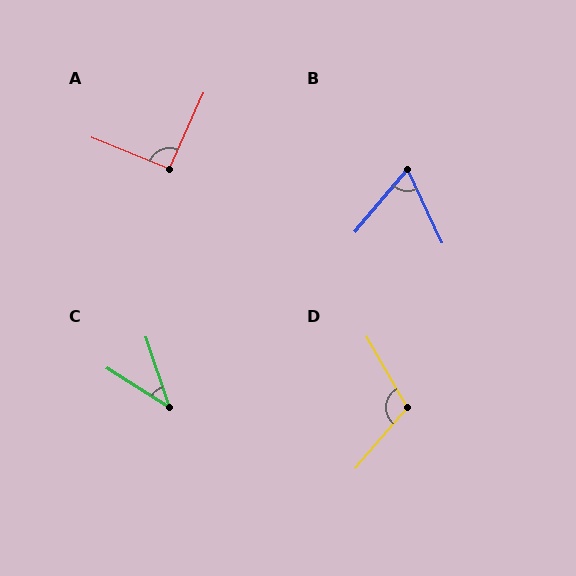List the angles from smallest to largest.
C (39°), B (65°), A (92°), D (110°).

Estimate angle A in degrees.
Approximately 92 degrees.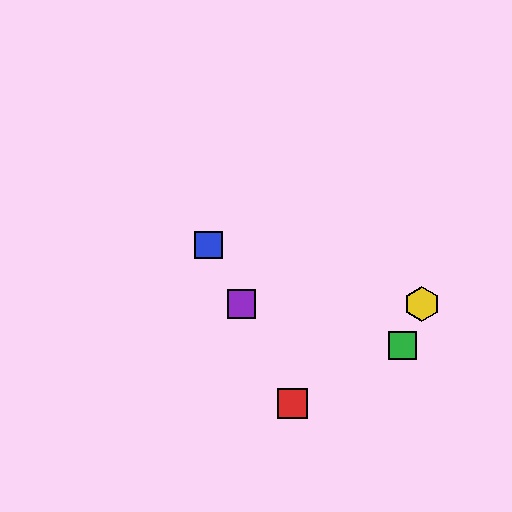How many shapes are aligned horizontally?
2 shapes (the yellow hexagon, the purple square) are aligned horizontally.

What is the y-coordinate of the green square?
The green square is at y≈346.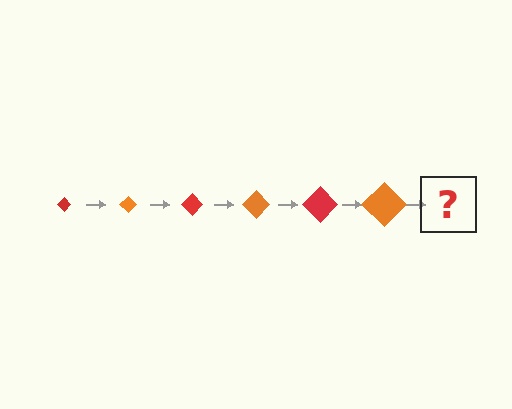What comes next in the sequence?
The next element should be a red diamond, larger than the previous one.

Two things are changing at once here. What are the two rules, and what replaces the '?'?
The two rules are that the diamond grows larger each step and the color cycles through red and orange. The '?' should be a red diamond, larger than the previous one.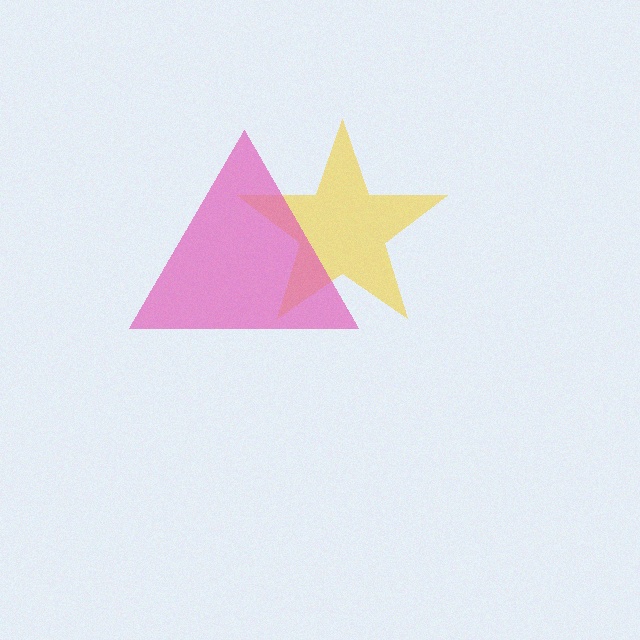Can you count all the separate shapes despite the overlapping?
Yes, there are 2 separate shapes.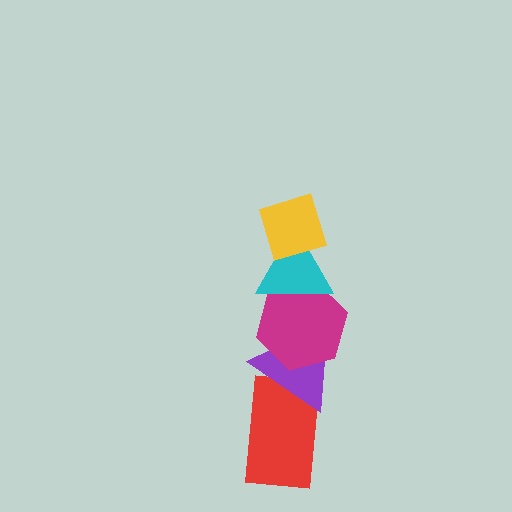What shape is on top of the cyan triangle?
The yellow diamond is on top of the cyan triangle.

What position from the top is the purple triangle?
The purple triangle is 4th from the top.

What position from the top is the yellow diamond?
The yellow diamond is 1st from the top.